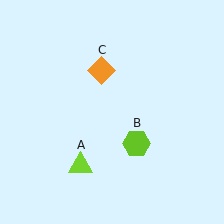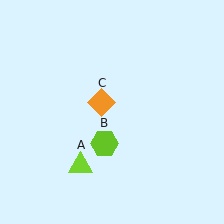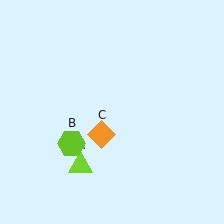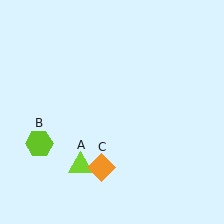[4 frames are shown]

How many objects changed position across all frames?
2 objects changed position: lime hexagon (object B), orange diamond (object C).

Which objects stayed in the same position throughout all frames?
Lime triangle (object A) remained stationary.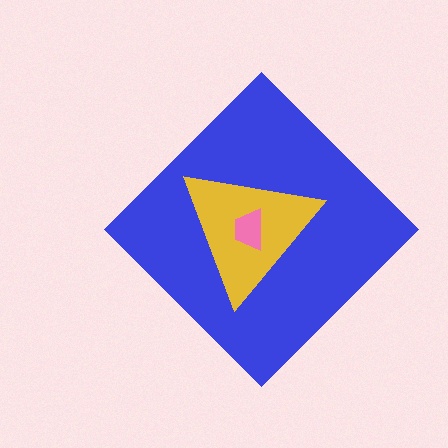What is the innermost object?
The pink trapezoid.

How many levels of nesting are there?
3.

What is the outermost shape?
The blue diamond.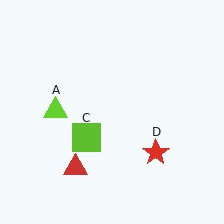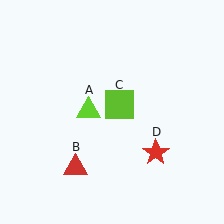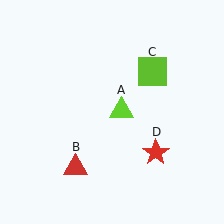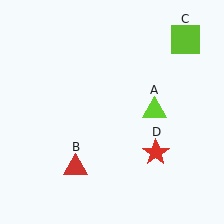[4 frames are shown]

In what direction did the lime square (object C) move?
The lime square (object C) moved up and to the right.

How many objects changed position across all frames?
2 objects changed position: lime triangle (object A), lime square (object C).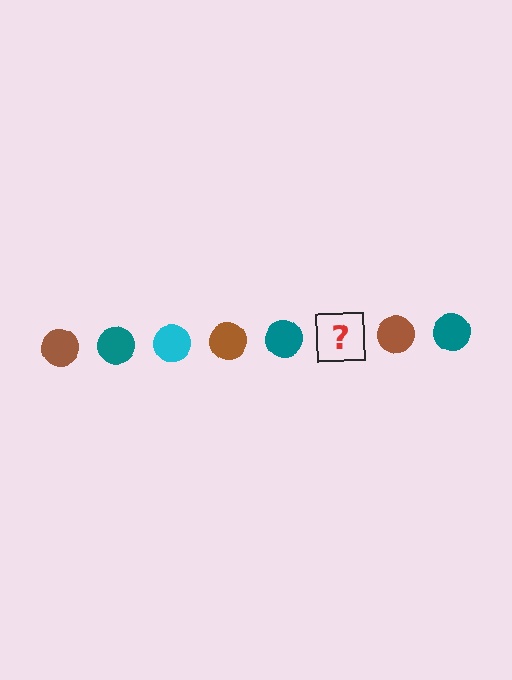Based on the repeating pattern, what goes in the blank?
The blank should be a cyan circle.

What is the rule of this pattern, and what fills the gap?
The rule is that the pattern cycles through brown, teal, cyan circles. The gap should be filled with a cyan circle.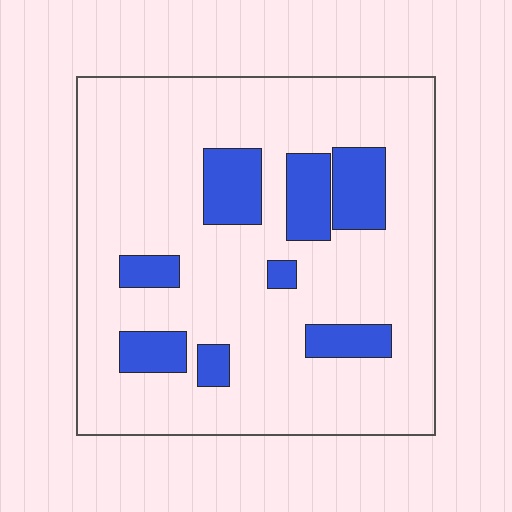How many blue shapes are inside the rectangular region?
8.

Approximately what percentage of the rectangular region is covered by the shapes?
Approximately 20%.